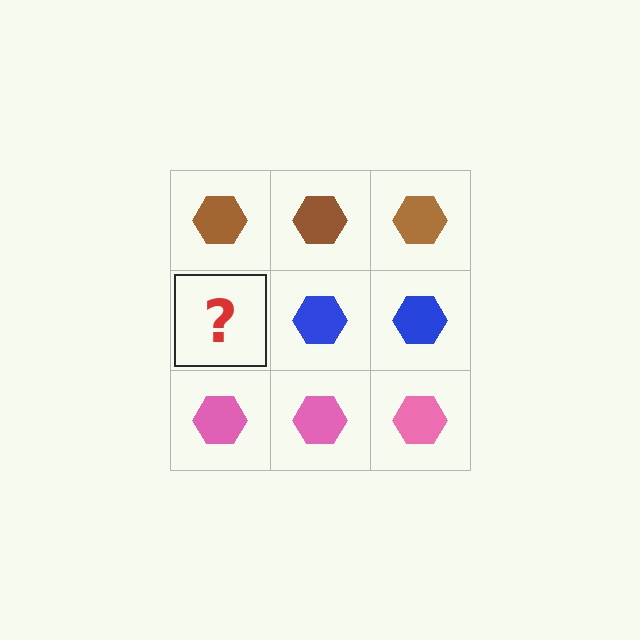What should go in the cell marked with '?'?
The missing cell should contain a blue hexagon.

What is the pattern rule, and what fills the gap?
The rule is that each row has a consistent color. The gap should be filled with a blue hexagon.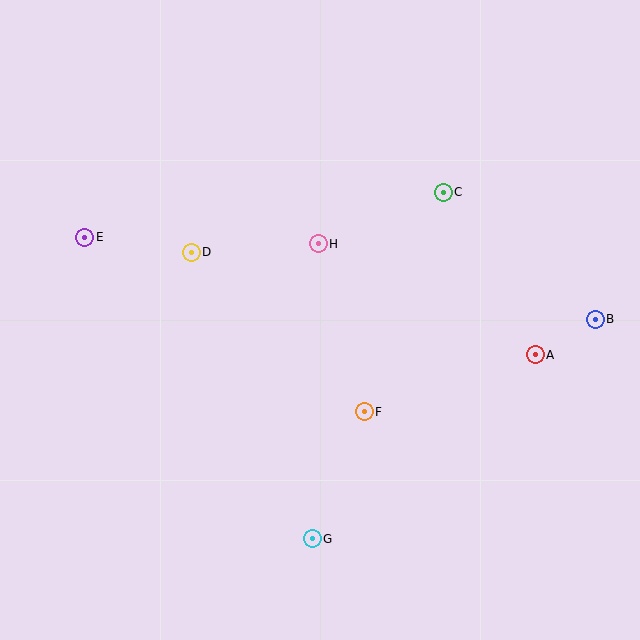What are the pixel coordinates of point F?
Point F is at (364, 412).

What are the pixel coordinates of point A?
Point A is at (535, 355).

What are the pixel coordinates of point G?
Point G is at (312, 539).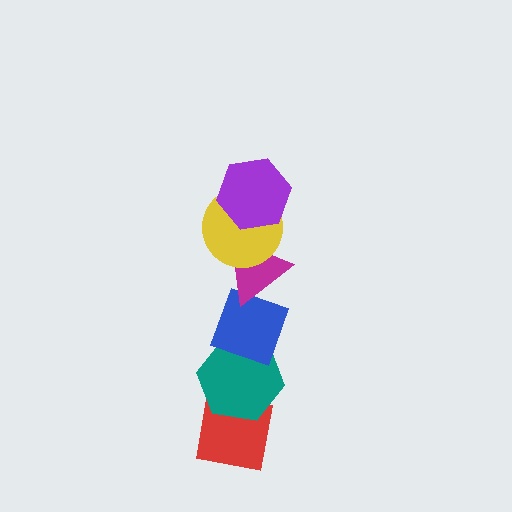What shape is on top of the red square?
The teal hexagon is on top of the red square.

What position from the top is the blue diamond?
The blue diamond is 4th from the top.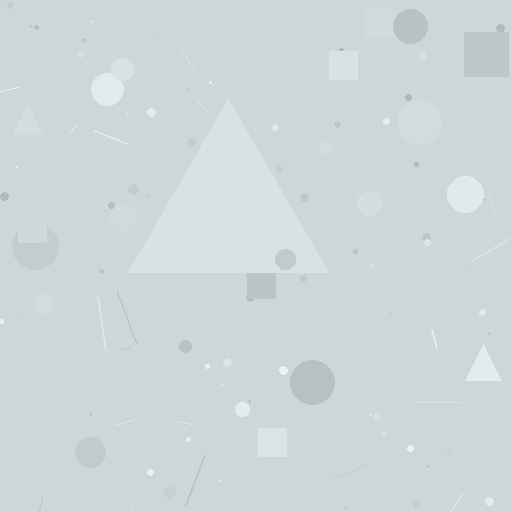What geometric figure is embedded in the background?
A triangle is embedded in the background.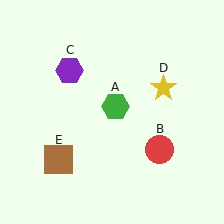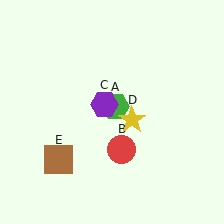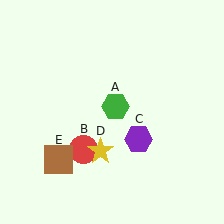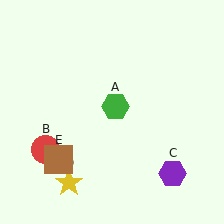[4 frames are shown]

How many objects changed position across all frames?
3 objects changed position: red circle (object B), purple hexagon (object C), yellow star (object D).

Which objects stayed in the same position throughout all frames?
Green hexagon (object A) and brown square (object E) remained stationary.